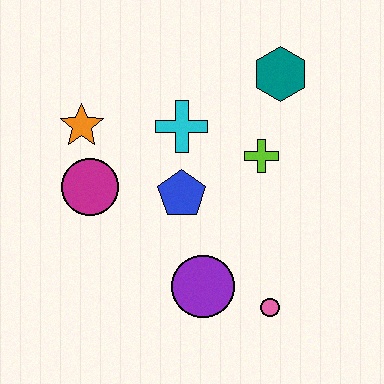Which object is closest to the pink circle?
The purple circle is closest to the pink circle.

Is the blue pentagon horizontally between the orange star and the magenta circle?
No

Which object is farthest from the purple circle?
The teal hexagon is farthest from the purple circle.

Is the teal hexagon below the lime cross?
No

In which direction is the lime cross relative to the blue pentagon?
The lime cross is to the right of the blue pentagon.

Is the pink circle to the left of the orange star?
No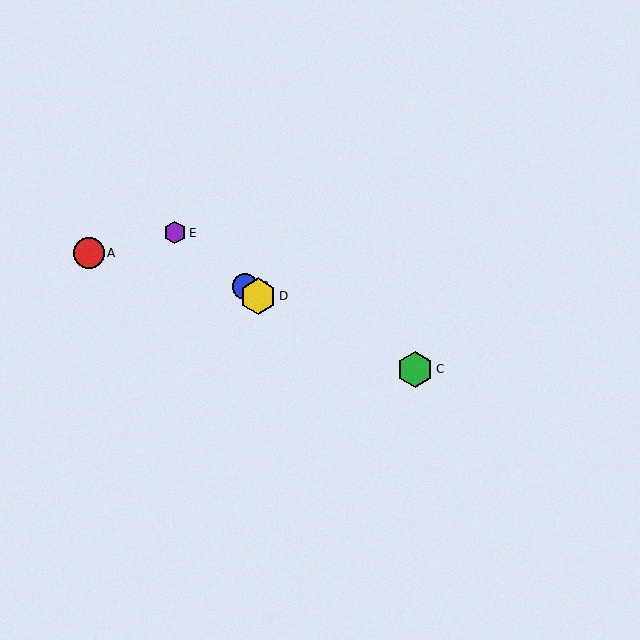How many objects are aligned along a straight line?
3 objects (B, D, E) are aligned along a straight line.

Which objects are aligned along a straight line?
Objects B, D, E are aligned along a straight line.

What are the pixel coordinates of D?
Object D is at (258, 296).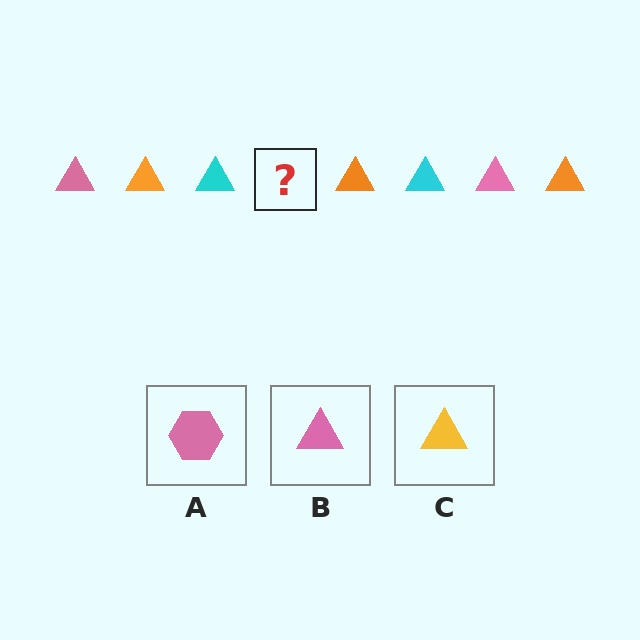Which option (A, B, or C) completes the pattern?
B.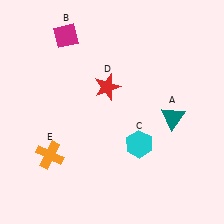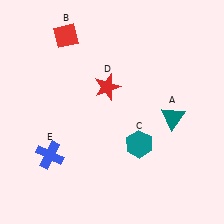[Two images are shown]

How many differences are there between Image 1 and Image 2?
There are 3 differences between the two images.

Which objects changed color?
B changed from magenta to red. C changed from cyan to teal. E changed from orange to blue.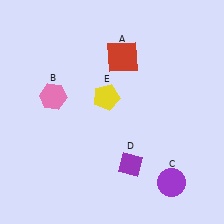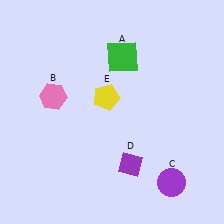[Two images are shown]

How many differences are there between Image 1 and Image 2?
There is 1 difference between the two images.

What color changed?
The square (A) changed from red in Image 1 to green in Image 2.